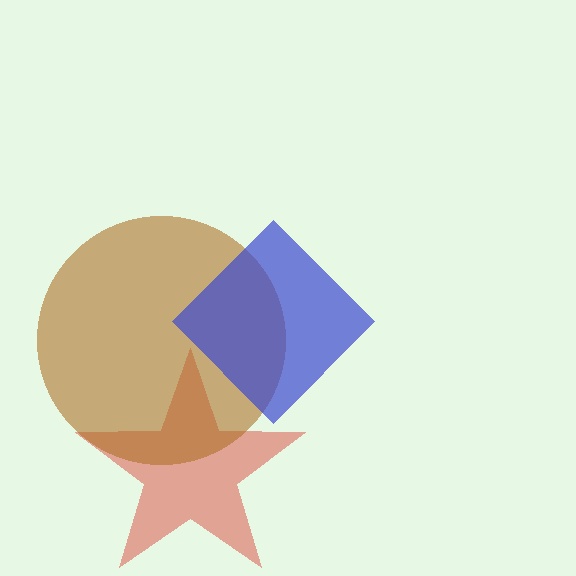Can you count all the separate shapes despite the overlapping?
Yes, there are 3 separate shapes.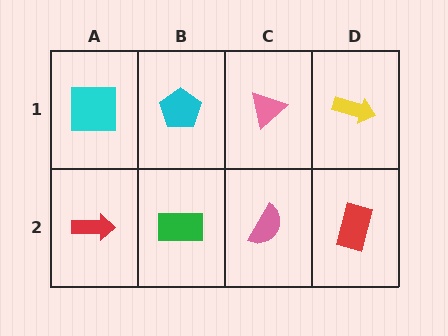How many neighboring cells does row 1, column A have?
2.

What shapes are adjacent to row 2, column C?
A pink triangle (row 1, column C), a green rectangle (row 2, column B), a red rectangle (row 2, column D).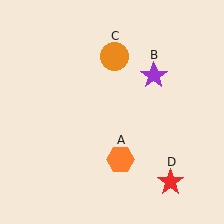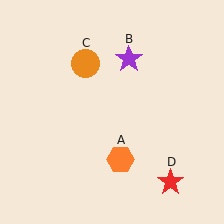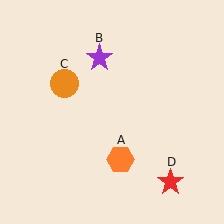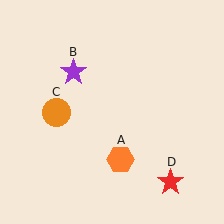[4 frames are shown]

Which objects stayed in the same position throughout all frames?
Orange hexagon (object A) and red star (object D) remained stationary.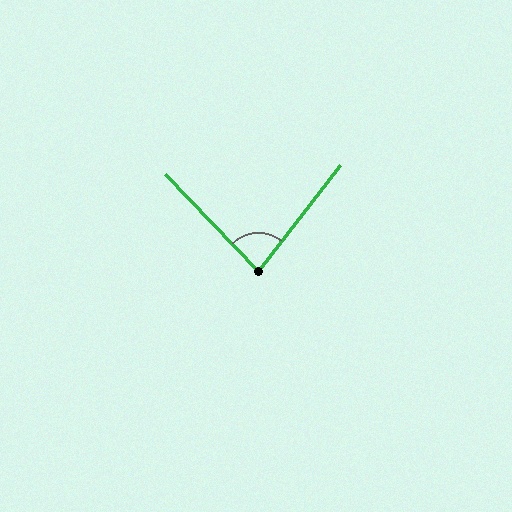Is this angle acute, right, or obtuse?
It is acute.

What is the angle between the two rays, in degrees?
Approximately 82 degrees.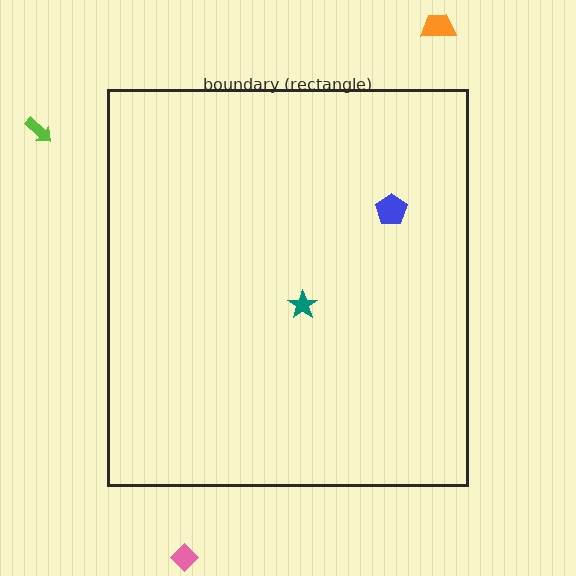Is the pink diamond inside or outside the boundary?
Outside.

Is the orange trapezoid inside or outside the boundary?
Outside.